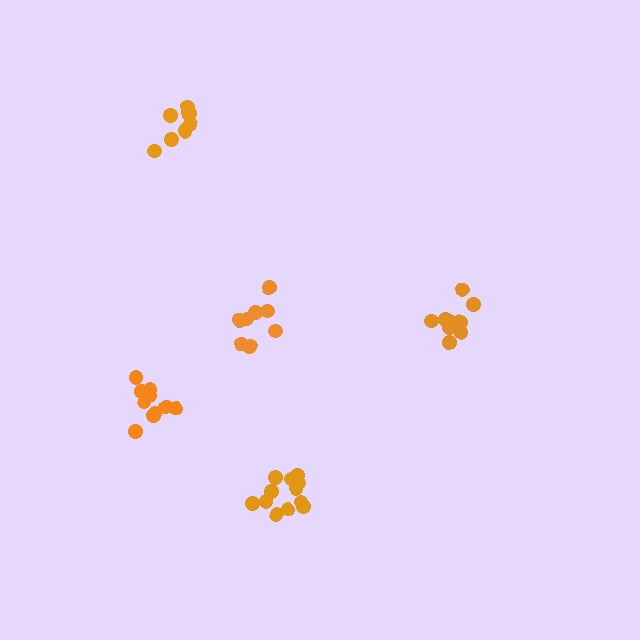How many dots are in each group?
Group 1: 8 dots, Group 2: 10 dots, Group 3: 9 dots, Group 4: 8 dots, Group 5: 12 dots (47 total).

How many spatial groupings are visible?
There are 5 spatial groupings.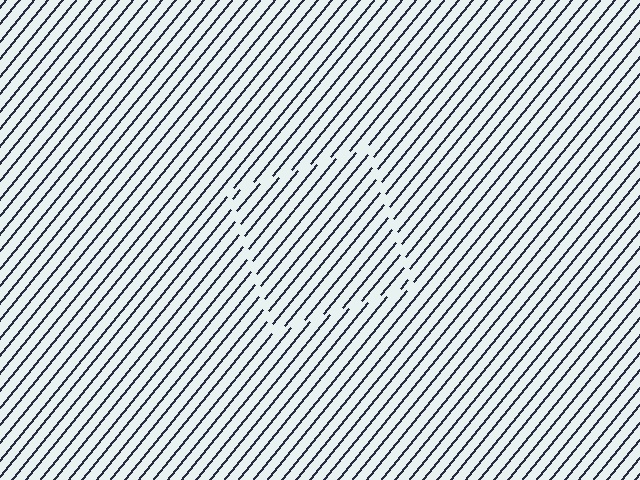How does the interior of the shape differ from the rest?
The interior of the shape contains the same grating, shifted by half a period — the contour is defined by the phase discontinuity where line-ends from the inner and outer gratings abut.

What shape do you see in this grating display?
An illusory square. The interior of the shape contains the same grating, shifted by half a period — the contour is defined by the phase discontinuity where line-ends from the inner and outer gratings abut.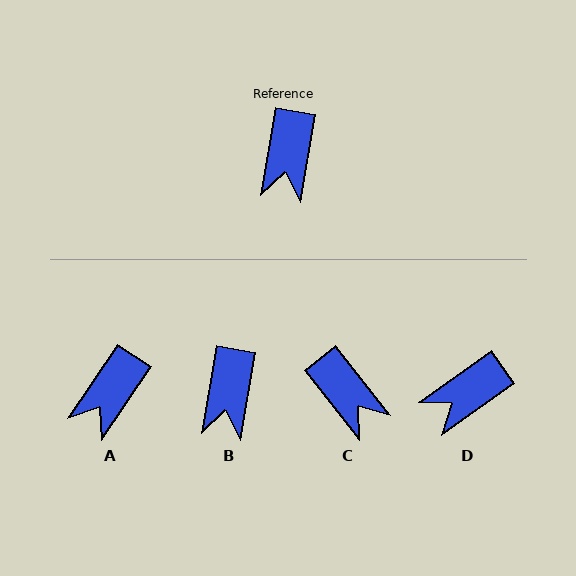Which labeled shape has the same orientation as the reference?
B.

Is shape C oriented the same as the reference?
No, it is off by about 48 degrees.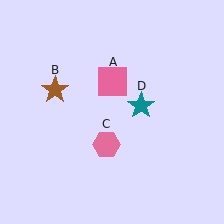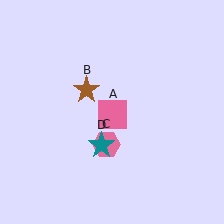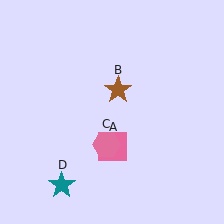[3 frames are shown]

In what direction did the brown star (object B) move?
The brown star (object B) moved right.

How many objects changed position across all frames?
3 objects changed position: pink square (object A), brown star (object B), teal star (object D).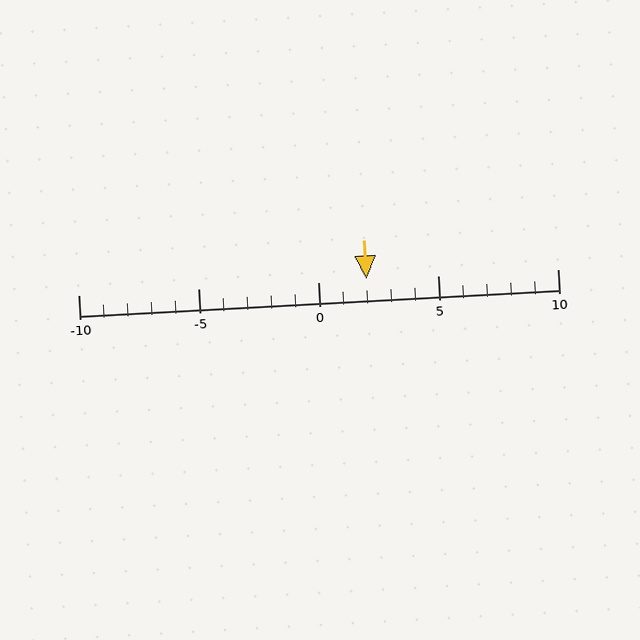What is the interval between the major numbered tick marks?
The major tick marks are spaced 5 units apart.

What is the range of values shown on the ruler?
The ruler shows values from -10 to 10.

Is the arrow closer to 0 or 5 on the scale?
The arrow is closer to 0.